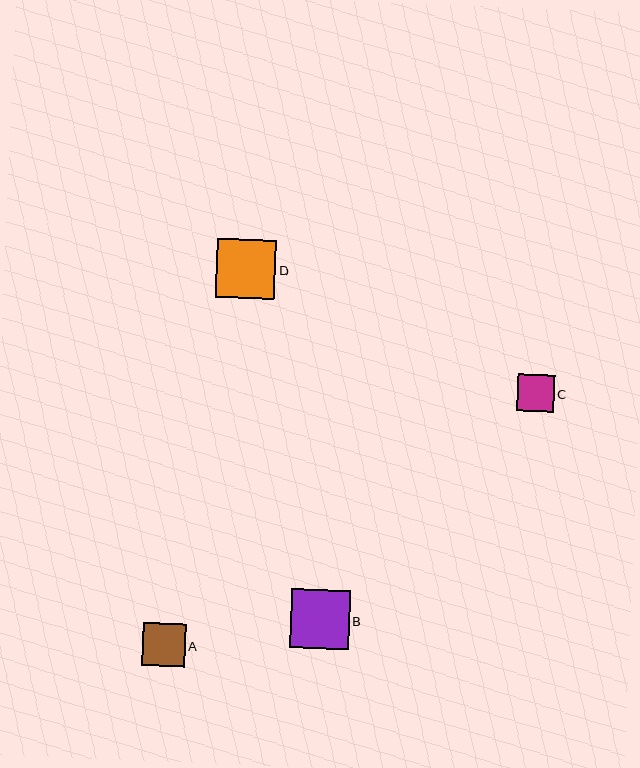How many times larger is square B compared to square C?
Square B is approximately 1.6 times the size of square C.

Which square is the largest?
Square D is the largest with a size of approximately 59 pixels.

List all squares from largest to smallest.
From largest to smallest: D, B, A, C.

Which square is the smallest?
Square C is the smallest with a size of approximately 37 pixels.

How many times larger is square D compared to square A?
Square D is approximately 1.4 times the size of square A.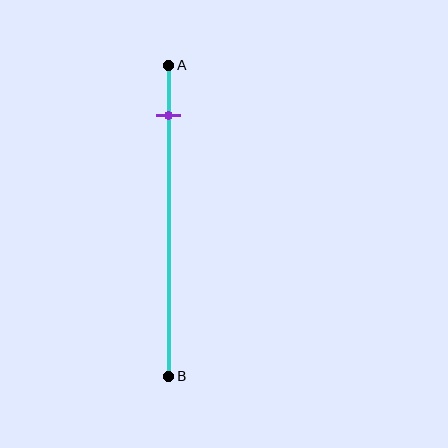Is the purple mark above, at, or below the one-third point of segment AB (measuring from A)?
The purple mark is above the one-third point of segment AB.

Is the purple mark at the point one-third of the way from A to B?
No, the mark is at about 15% from A, not at the 33% one-third point.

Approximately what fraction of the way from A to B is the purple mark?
The purple mark is approximately 15% of the way from A to B.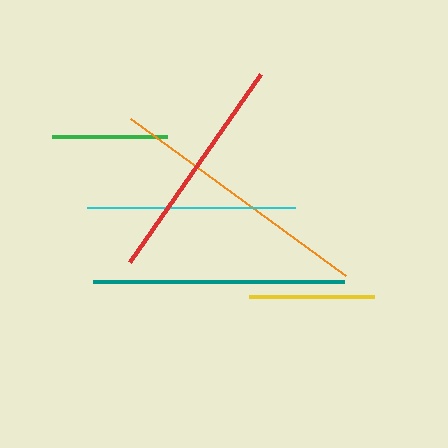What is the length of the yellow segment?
The yellow segment is approximately 126 pixels long.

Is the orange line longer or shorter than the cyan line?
The orange line is longer than the cyan line.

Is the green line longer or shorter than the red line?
The red line is longer than the green line.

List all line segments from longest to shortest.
From longest to shortest: orange, teal, red, cyan, yellow, green.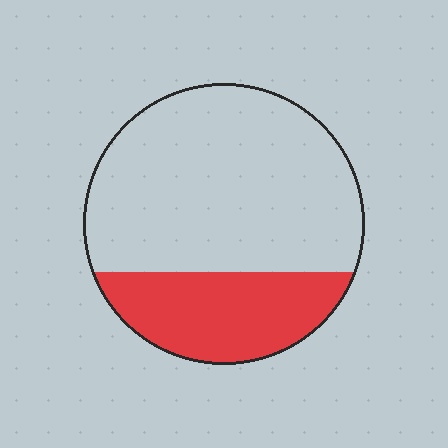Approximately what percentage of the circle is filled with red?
Approximately 30%.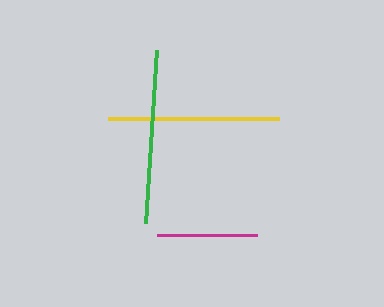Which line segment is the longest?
The green line is the longest at approximately 174 pixels.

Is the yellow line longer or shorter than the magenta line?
The yellow line is longer than the magenta line.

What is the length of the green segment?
The green segment is approximately 174 pixels long.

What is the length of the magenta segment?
The magenta segment is approximately 100 pixels long.